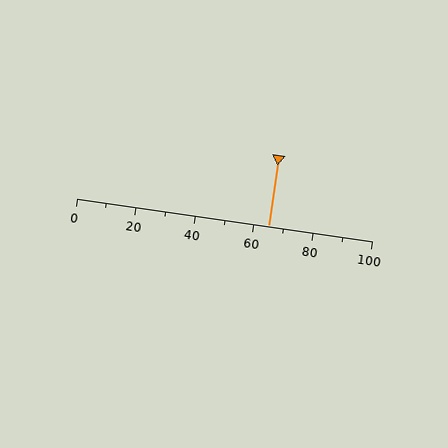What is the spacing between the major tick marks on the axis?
The major ticks are spaced 20 apart.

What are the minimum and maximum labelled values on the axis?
The axis runs from 0 to 100.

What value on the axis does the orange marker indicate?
The marker indicates approximately 65.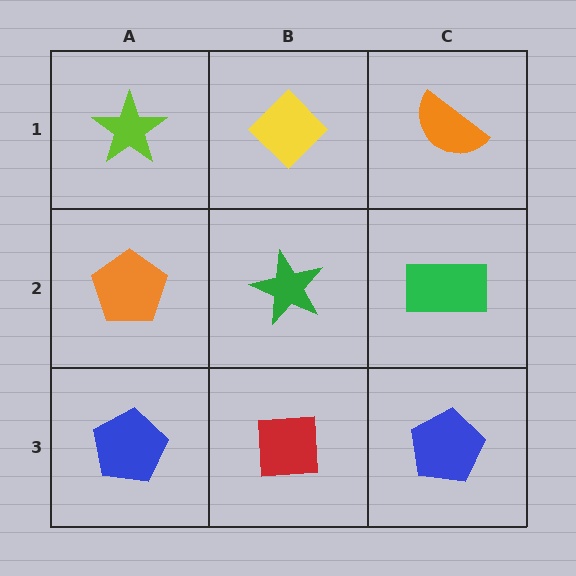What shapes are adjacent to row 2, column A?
A lime star (row 1, column A), a blue pentagon (row 3, column A), a green star (row 2, column B).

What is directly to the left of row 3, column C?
A red square.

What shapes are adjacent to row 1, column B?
A green star (row 2, column B), a lime star (row 1, column A), an orange semicircle (row 1, column C).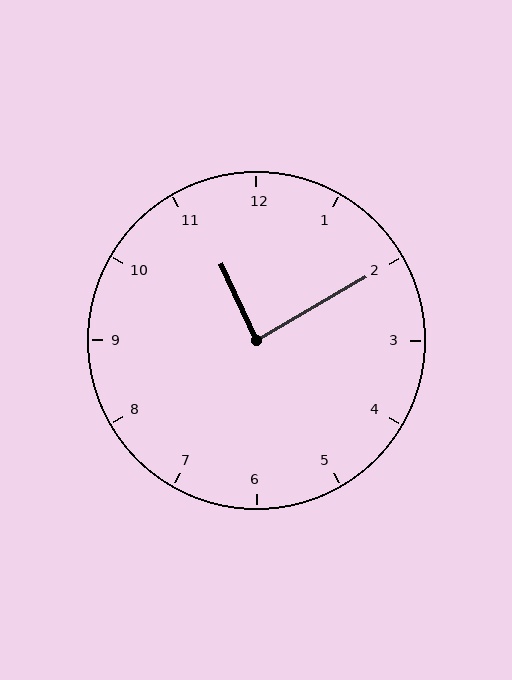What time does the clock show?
11:10.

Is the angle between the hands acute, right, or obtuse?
It is right.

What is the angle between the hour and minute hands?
Approximately 85 degrees.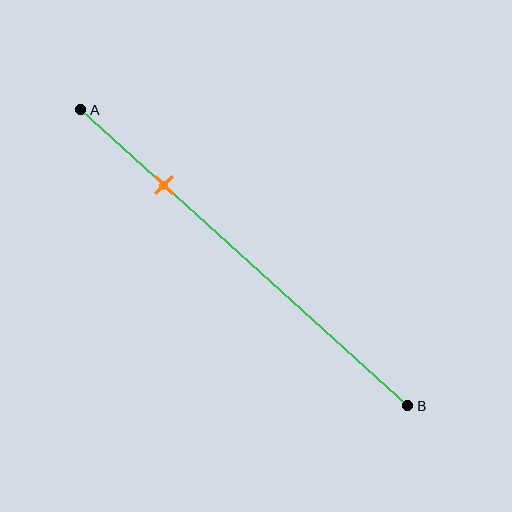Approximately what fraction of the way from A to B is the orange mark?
The orange mark is approximately 25% of the way from A to B.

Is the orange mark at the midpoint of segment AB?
No, the mark is at about 25% from A, not at the 50% midpoint.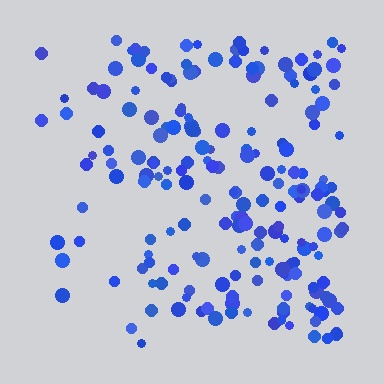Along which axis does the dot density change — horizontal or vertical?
Horizontal.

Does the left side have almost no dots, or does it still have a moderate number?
Still a moderate number, just noticeably fewer than the right.